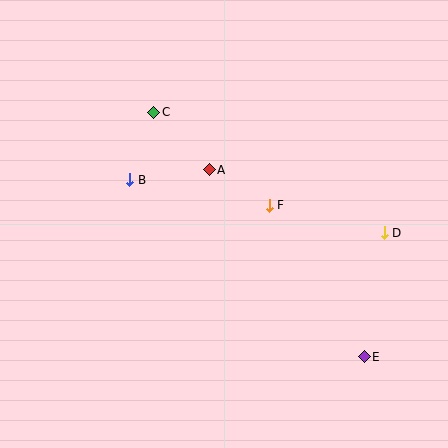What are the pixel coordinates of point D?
Point D is at (384, 233).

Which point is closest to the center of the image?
Point F at (269, 205) is closest to the center.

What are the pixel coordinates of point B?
Point B is at (130, 180).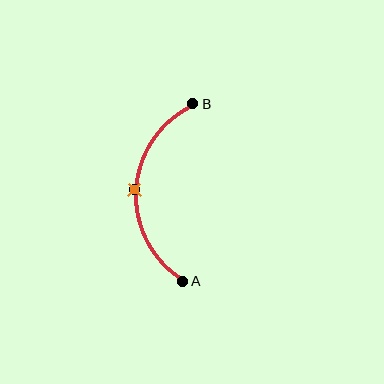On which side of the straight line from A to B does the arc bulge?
The arc bulges to the left of the straight line connecting A and B.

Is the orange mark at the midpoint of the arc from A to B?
Yes. The orange mark lies on the arc at equal arc-length from both A and B — it is the arc midpoint.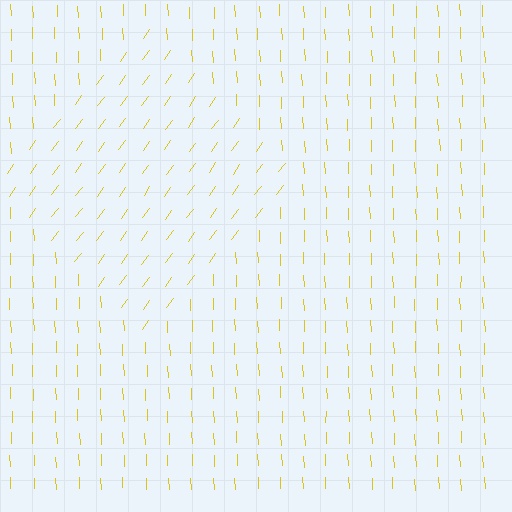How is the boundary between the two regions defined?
The boundary is defined purely by a change in line orientation (approximately 38 degrees difference). All lines are the same color and thickness.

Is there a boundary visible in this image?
Yes, there is a texture boundary formed by a change in line orientation.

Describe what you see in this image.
The image is filled with small yellow line segments. A diamond region in the image has lines oriented differently from the surrounding lines, creating a visible texture boundary.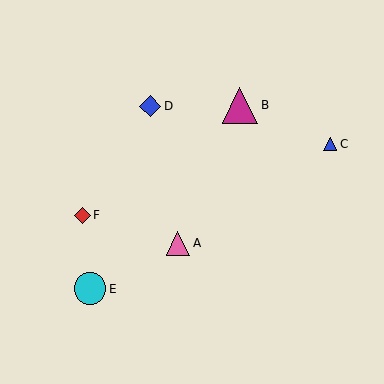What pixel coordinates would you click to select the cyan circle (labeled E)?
Click at (90, 289) to select the cyan circle E.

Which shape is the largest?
The magenta triangle (labeled B) is the largest.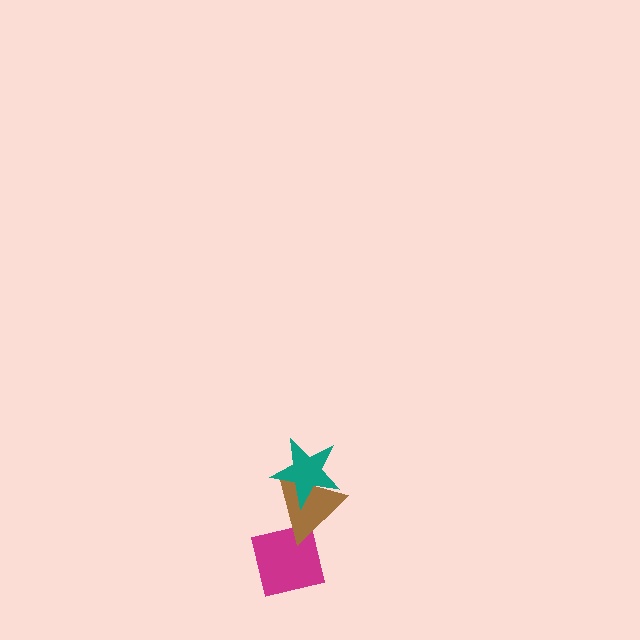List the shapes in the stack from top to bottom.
From top to bottom: the teal star, the brown triangle, the magenta square.